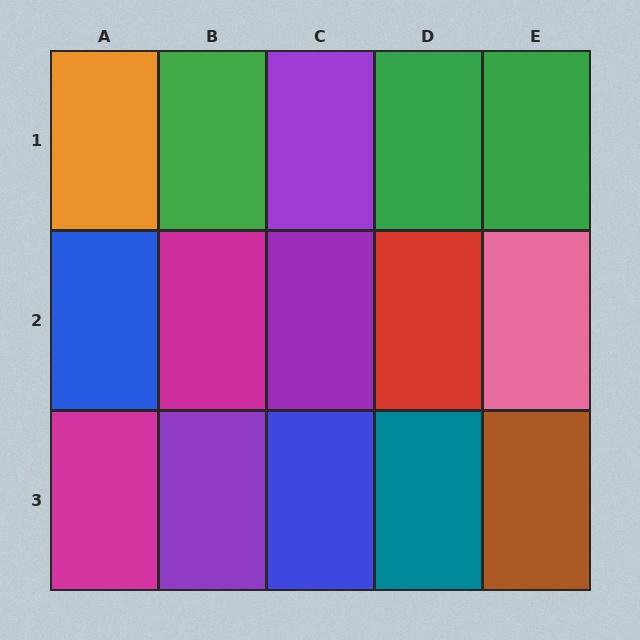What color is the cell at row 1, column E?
Green.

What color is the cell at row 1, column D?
Green.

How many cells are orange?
1 cell is orange.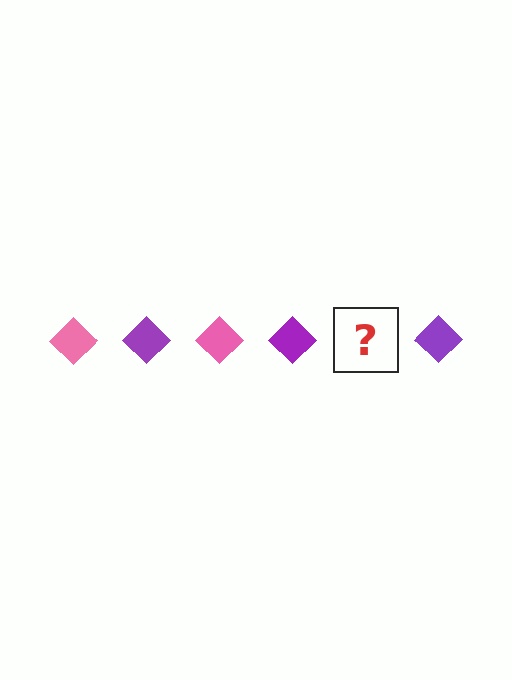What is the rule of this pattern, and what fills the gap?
The rule is that the pattern cycles through pink, purple diamonds. The gap should be filled with a pink diamond.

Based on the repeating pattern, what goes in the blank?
The blank should be a pink diamond.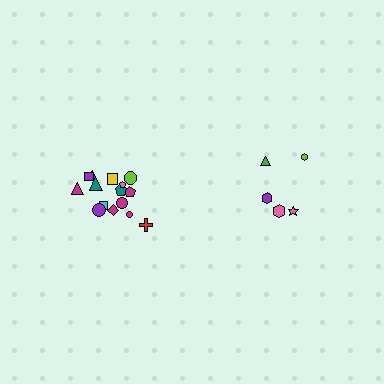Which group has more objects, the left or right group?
The left group.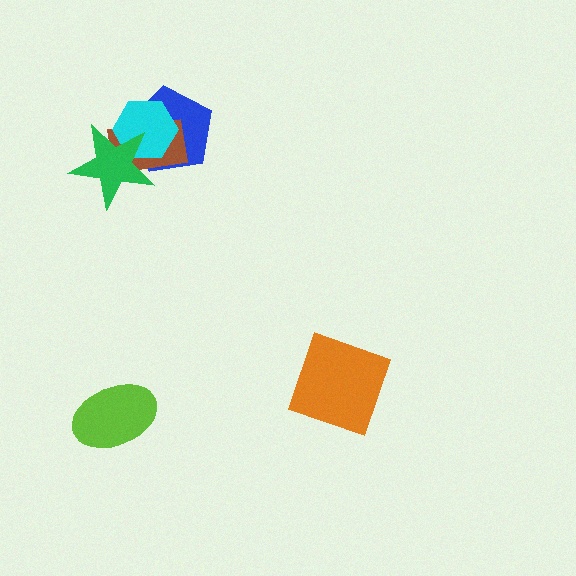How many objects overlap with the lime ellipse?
0 objects overlap with the lime ellipse.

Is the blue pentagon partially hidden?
Yes, it is partially covered by another shape.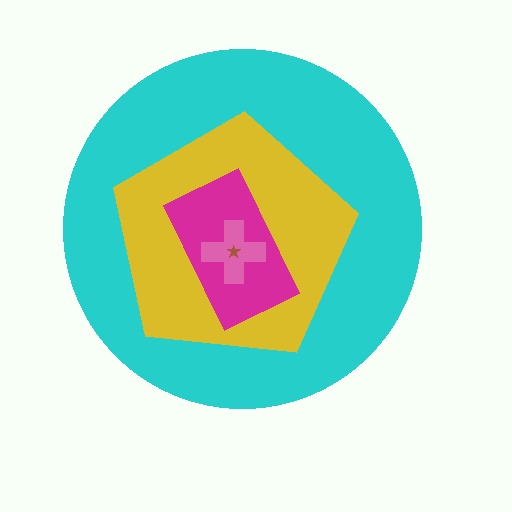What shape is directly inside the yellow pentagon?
The magenta rectangle.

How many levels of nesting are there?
5.